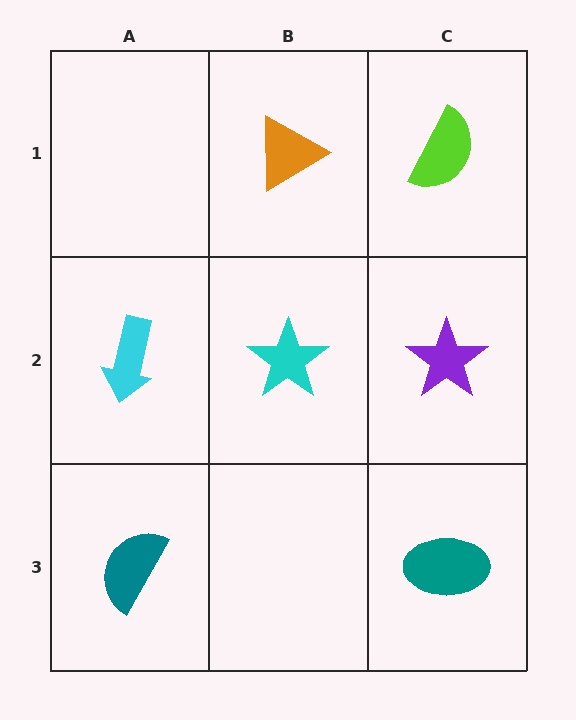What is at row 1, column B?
An orange triangle.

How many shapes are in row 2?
3 shapes.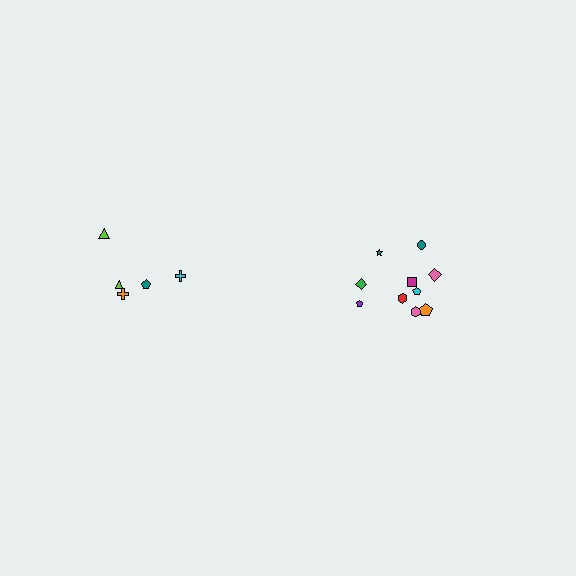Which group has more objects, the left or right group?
The right group.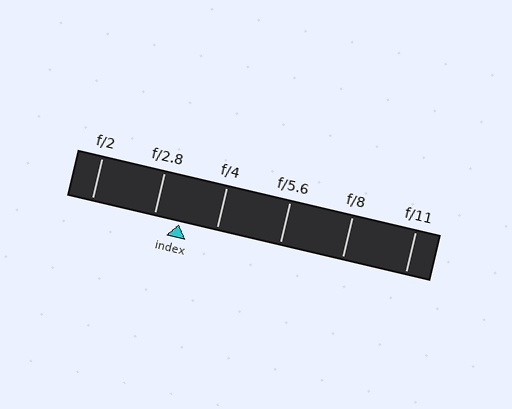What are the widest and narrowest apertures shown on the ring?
The widest aperture shown is f/2 and the narrowest is f/11.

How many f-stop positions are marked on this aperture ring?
There are 6 f-stop positions marked.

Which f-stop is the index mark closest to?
The index mark is closest to f/2.8.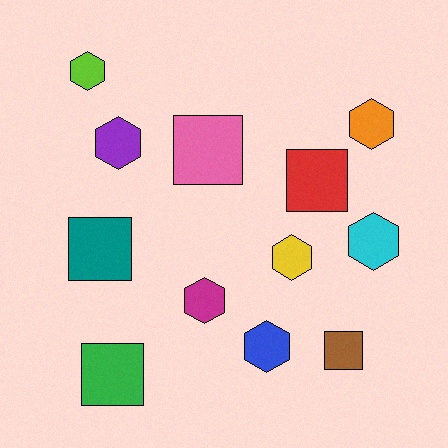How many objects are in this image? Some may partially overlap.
There are 12 objects.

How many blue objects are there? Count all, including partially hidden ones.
There is 1 blue object.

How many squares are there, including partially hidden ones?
There are 5 squares.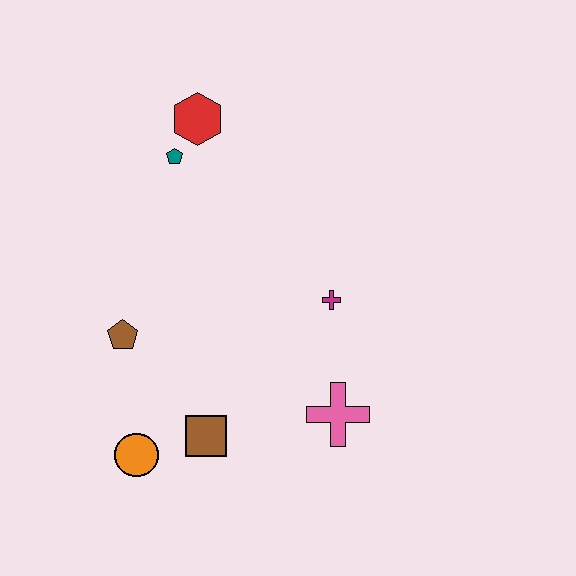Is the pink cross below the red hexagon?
Yes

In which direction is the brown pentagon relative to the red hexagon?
The brown pentagon is below the red hexagon.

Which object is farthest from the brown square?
The red hexagon is farthest from the brown square.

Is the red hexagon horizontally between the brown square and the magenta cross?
No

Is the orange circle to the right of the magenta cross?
No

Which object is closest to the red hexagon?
The teal pentagon is closest to the red hexagon.